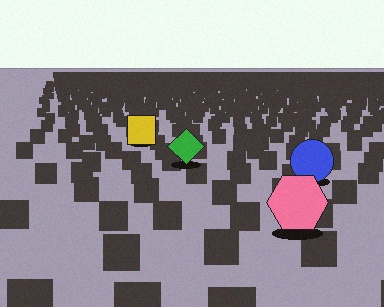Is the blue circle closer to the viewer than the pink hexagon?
No. The pink hexagon is closer — you can tell from the texture gradient: the ground texture is coarser near it.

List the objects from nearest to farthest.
From nearest to farthest: the pink hexagon, the blue circle, the green diamond, the yellow square.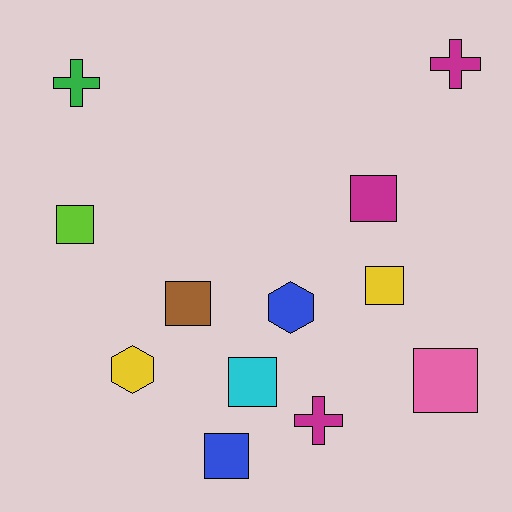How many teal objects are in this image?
There are no teal objects.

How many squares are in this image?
There are 7 squares.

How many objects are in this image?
There are 12 objects.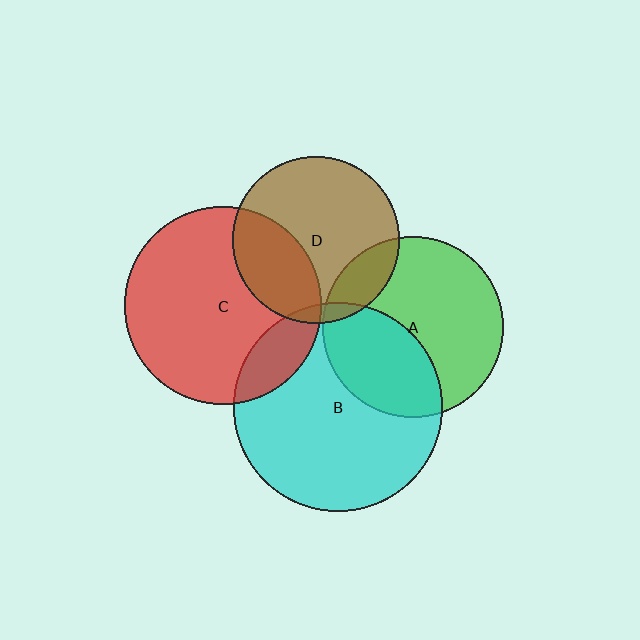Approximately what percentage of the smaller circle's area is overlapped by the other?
Approximately 15%.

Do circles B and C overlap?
Yes.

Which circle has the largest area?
Circle B (cyan).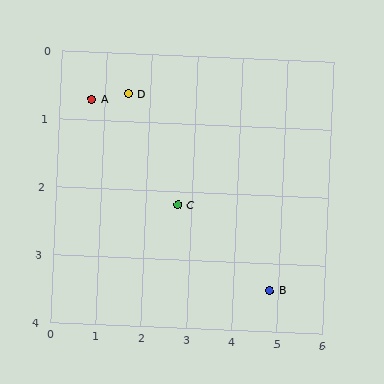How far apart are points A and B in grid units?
Points A and B are about 4.9 grid units apart.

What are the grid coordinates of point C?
Point C is at approximately (2.7, 2.2).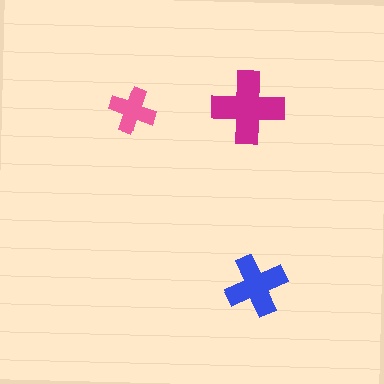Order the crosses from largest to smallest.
the magenta one, the blue one, the pink one.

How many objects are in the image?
There are 3 objects in the image.